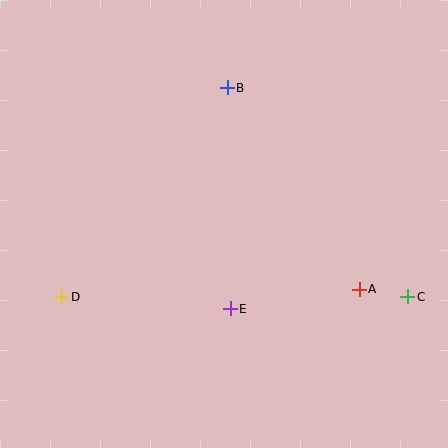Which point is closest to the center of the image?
Point E at (230, 309) is closest to the center.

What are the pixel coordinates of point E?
Point E is at (230, 309).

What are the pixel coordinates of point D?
Point D is at (61, 297).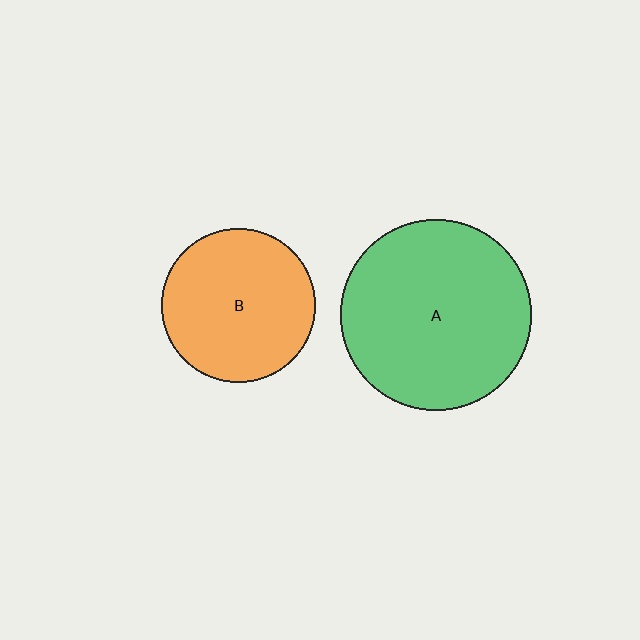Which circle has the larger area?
Circle A (green).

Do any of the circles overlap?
No, none of the circles overlap.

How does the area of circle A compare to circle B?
Approximately 1.5 times.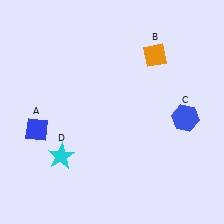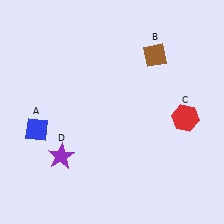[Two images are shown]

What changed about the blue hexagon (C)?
In Image 1, C is blue. In Image 2, it changed to red.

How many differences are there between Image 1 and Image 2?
There are 3 differences between the two images.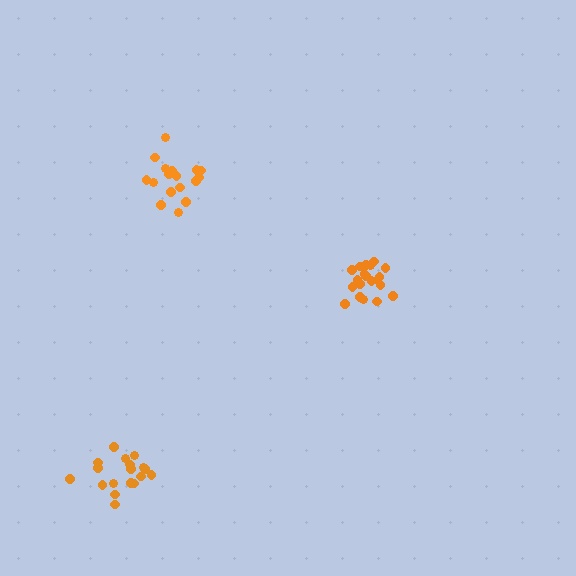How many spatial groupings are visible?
There are 3 spatial groupings.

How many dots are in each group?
Group 1: 17 dots, Group 2: 21 dots, Group 3: 18 dots (56 total).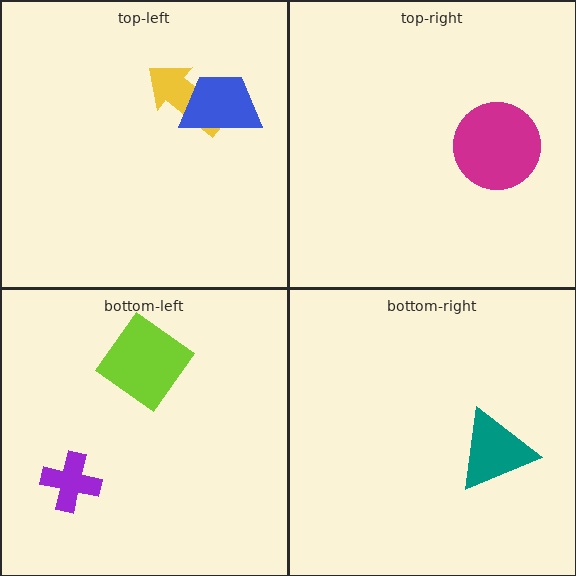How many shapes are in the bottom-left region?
2.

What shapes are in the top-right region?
The magenta circle.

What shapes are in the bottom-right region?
The teal triangle.